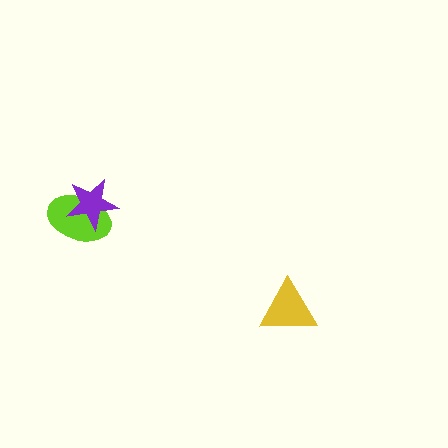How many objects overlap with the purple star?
1 object overlaps with the purple star.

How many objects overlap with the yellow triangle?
0 objects overlap with the yellow triangle.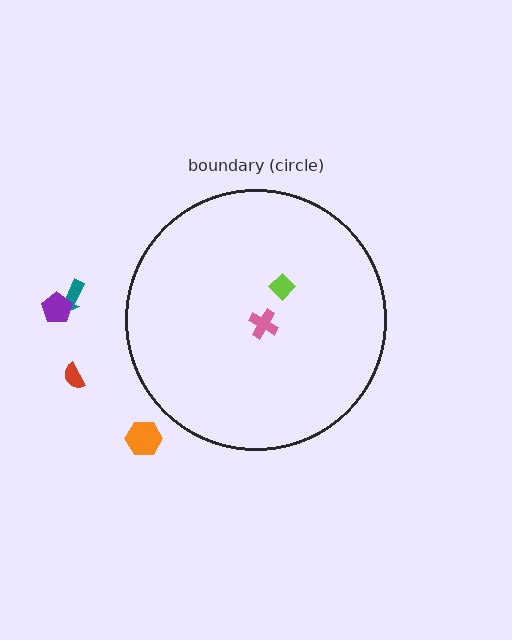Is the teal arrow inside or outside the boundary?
Outside.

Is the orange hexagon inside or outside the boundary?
Outside.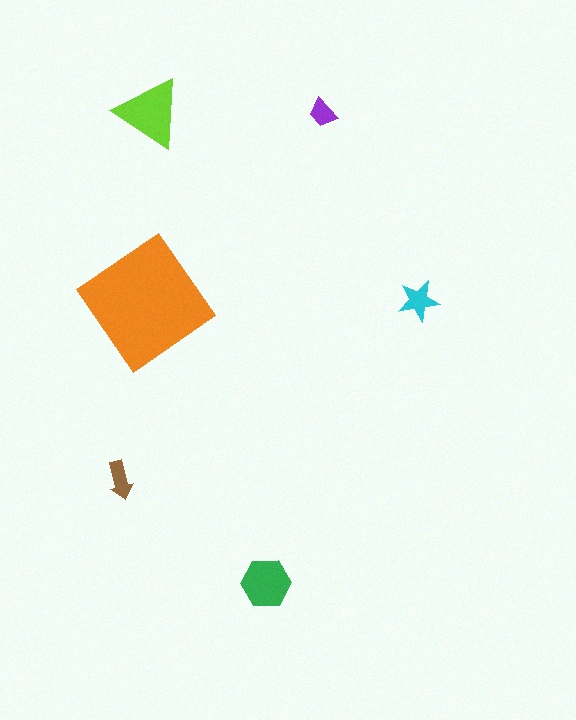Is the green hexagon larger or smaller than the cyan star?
Larger.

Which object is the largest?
The orange diamond.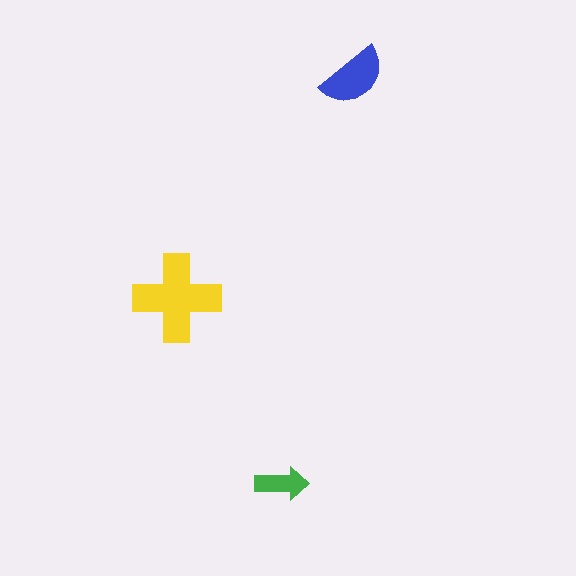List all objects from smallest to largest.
The green arrow, the blue semicircle, the yellow cross.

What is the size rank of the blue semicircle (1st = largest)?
2nd.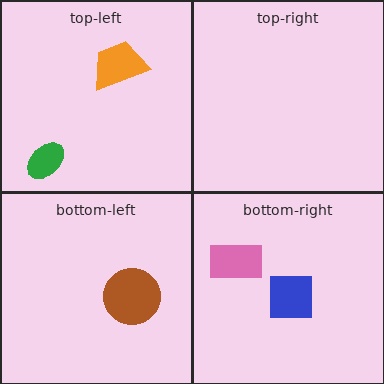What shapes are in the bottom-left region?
The brown circle.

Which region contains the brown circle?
The bottom-left region.